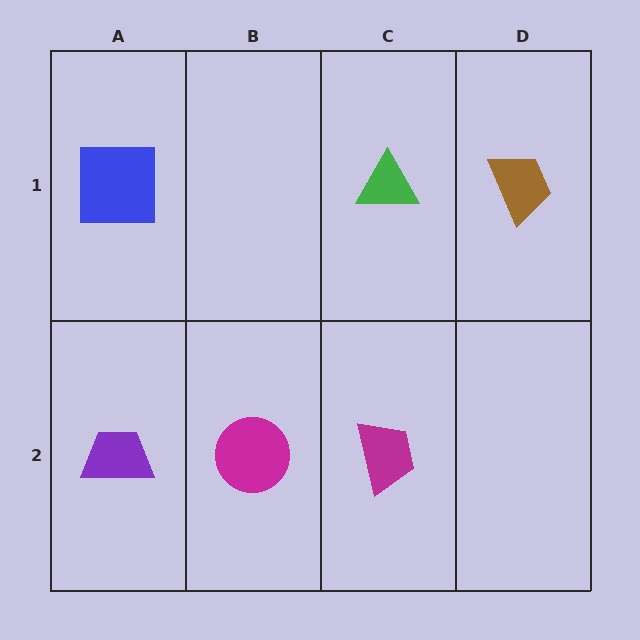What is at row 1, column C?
A green triangle.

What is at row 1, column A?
A blue square.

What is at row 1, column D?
A brown trapezoid.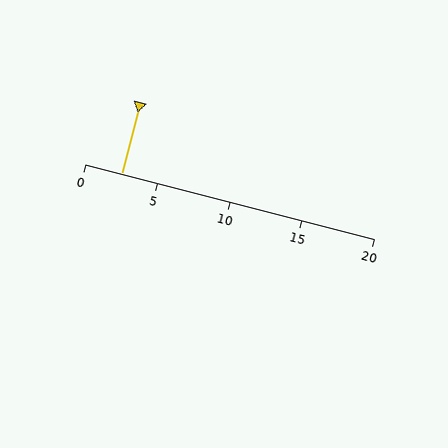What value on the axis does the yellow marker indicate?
The marker indicates approximately 2.5.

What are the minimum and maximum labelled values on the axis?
The axis runs from 0 to 20.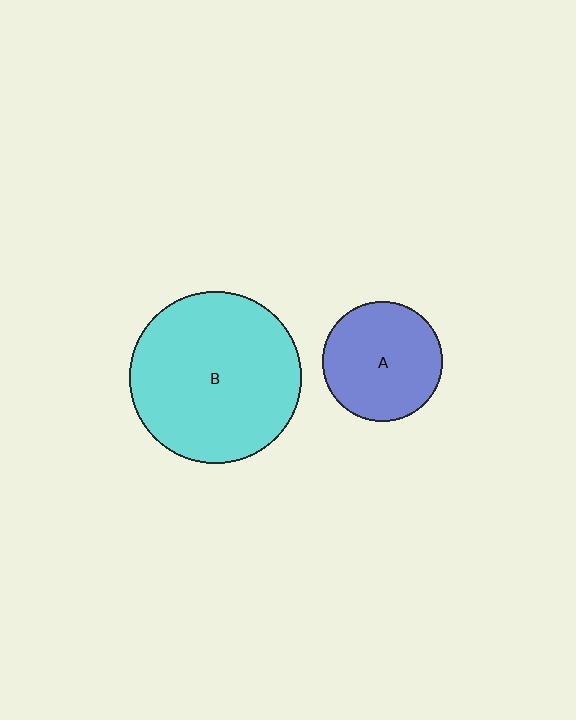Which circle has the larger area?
Circle B (cyan).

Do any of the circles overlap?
No, none of the circles overlap.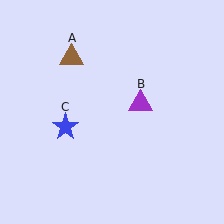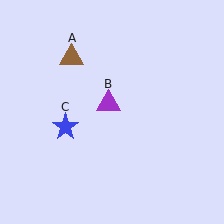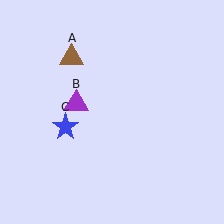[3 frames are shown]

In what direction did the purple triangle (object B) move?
The purple triangle (object B) moved left.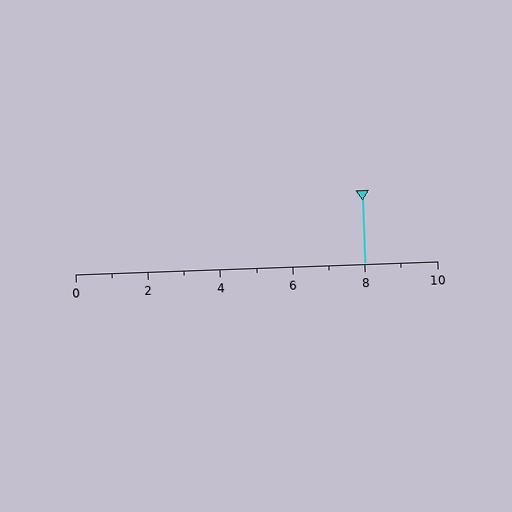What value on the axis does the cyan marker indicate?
The marker indicates approximately 8.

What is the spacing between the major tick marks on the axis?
The major ticks are spaced 2 apart.